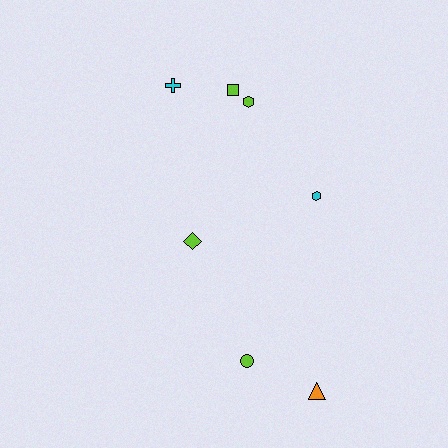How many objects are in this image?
There are 7 objects.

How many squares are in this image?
There is 1 square.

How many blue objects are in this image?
There are no blue objects.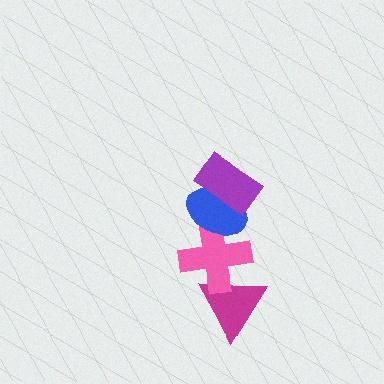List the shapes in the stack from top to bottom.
From top to bottom: the purple rectangle, the blue ellipse, the pink cross, the magenta triangle.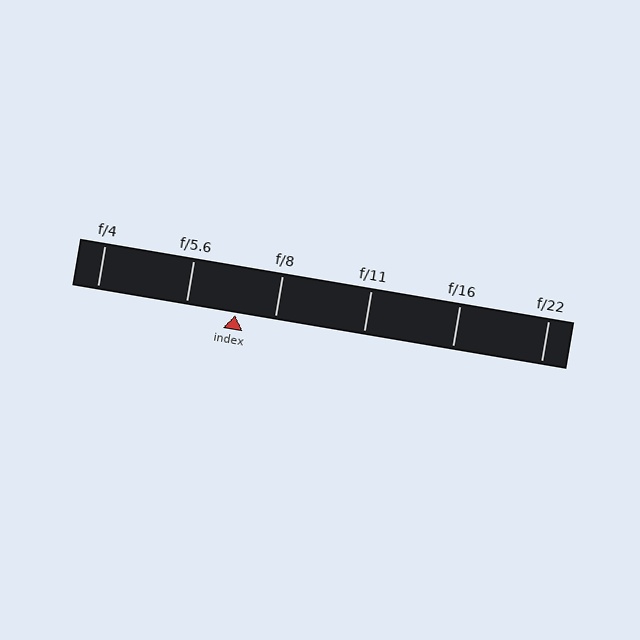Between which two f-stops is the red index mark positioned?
The index mark is between f/5.6 and f/8.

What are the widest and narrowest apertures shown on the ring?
The widest aperture shown is f/4 and the narrowest is f/22.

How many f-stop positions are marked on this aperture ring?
There are 6 f-stop positions marked.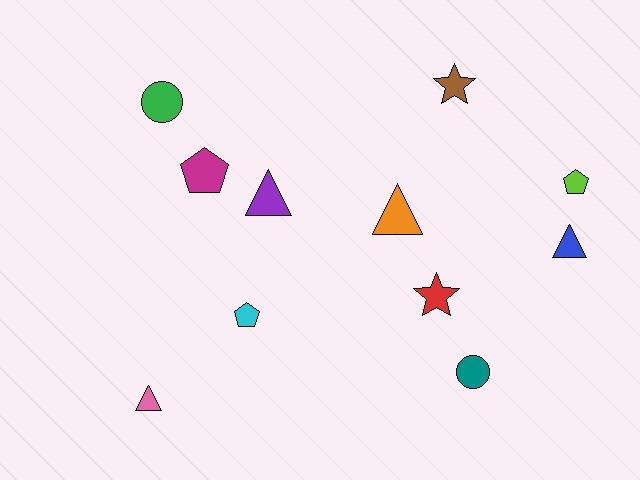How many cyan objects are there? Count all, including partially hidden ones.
There is 1 cyan object.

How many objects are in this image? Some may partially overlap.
There are 11 objects.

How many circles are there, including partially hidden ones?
There are 2 circles.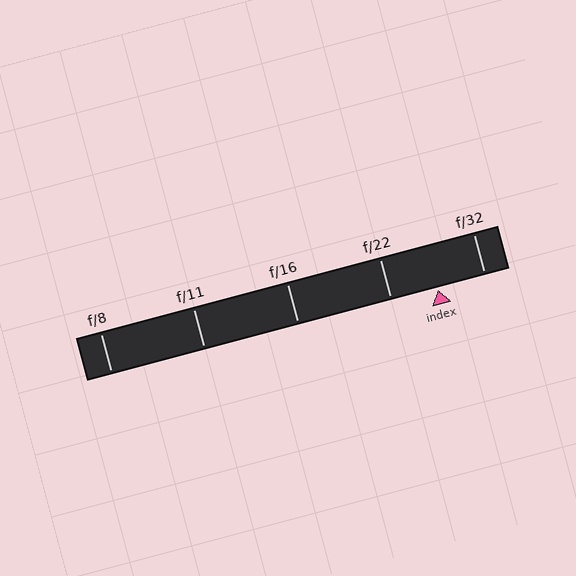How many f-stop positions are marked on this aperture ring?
There are 5 f-stop positions marked.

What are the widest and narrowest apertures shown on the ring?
The widest aperture shown is f/8 and the narrowest is f/32.